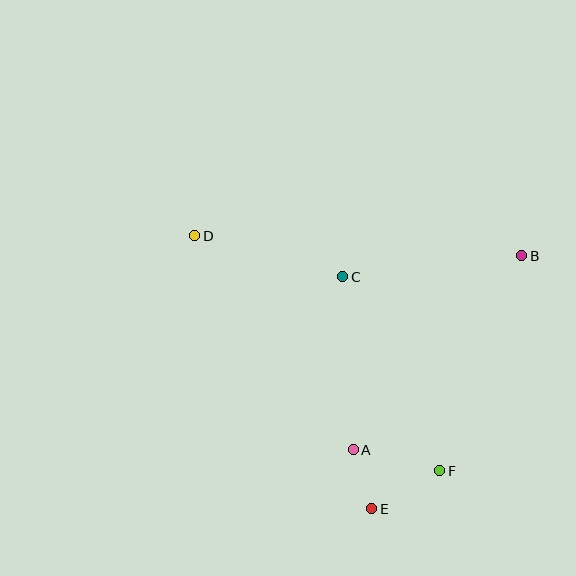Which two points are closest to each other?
Points A and E are closest to each other.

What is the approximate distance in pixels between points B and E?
The distance between B and E is approximately 294 pixels.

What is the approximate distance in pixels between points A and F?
The distance between A and F is approximately 89 pixels.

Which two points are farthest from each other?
Points D and F are farthest from each other.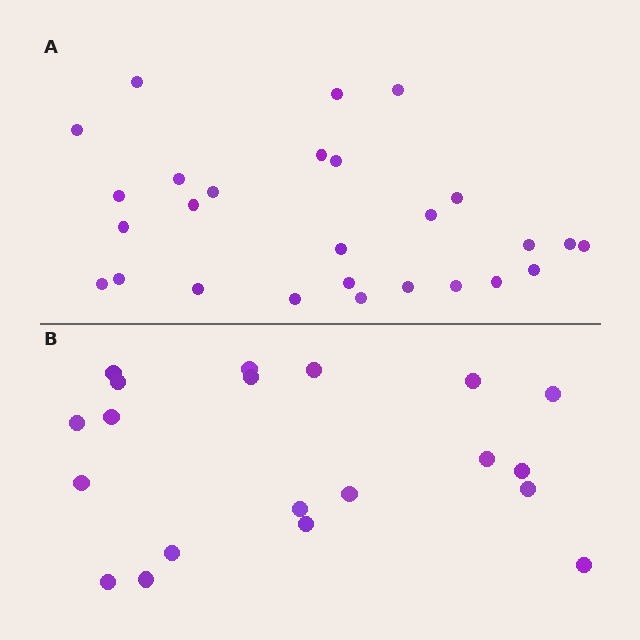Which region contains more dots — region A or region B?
Region A (the top region) has more dots.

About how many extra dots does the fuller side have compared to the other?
Region A has roughly 8 or so more dots than region B.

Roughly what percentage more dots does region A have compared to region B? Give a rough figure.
About 35% more.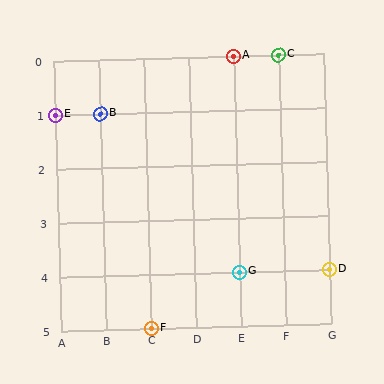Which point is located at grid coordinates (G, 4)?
Point D is at (G, 4).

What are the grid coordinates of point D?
Point D is at grid coordinates (G, 4).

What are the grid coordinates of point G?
Point G is at grid coordinates (E, 4).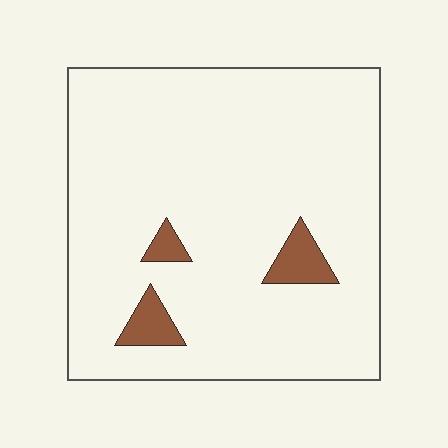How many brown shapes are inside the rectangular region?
3.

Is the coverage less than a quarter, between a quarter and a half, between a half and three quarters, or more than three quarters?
Less than a quarter.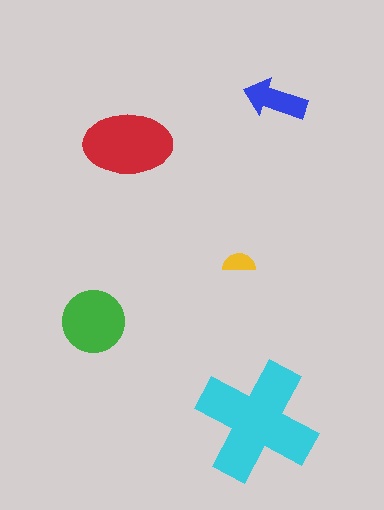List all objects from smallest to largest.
The yellow semicircle, the blue arrow, the green circle, the red ellipse, the cyan cross.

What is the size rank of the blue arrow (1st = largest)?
4th.